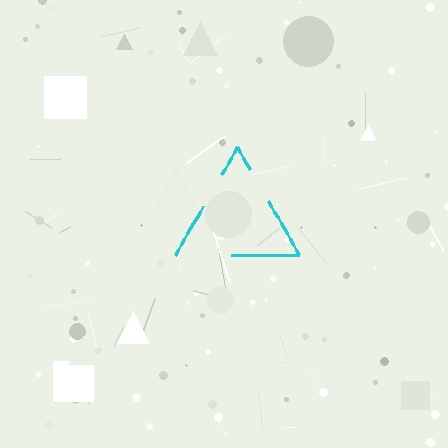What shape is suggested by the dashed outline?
The dashed outline suggests a triangle.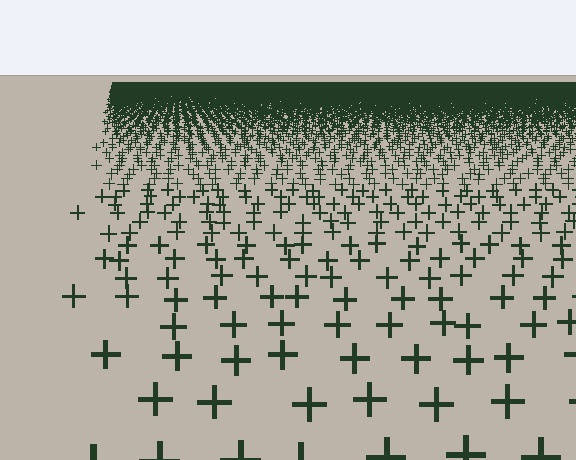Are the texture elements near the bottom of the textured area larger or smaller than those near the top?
Larger. Near the bottom, elements are closer to the viewer and appear at a bigger on-screen size.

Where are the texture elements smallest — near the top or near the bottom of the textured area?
Near the top.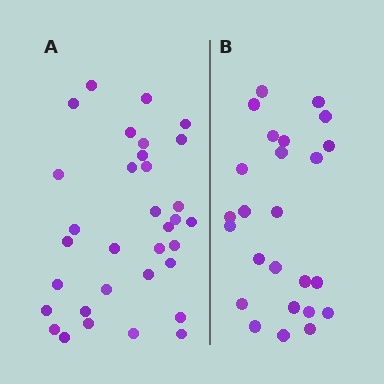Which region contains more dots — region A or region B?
Region A (the left region) has more dots.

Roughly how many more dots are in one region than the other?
Region A has roughly 8 or so more dots than region B.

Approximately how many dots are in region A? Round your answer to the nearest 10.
About 30 dots. (The exact count is 33, which rounds to 30.)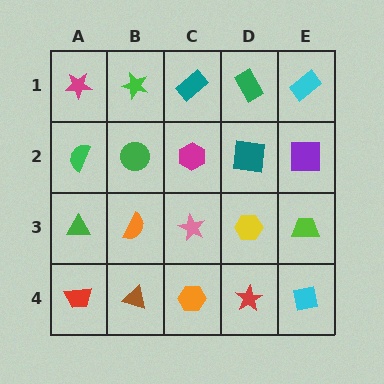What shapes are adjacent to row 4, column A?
A green triangle (row 3, column A), a brown triangle (row 4, column B).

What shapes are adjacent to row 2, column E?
A cyan rectangle (row 1, column E), a lime trapezoid (row 3, column E), a teal square (row 2, column D).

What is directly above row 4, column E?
A lime trapezoid.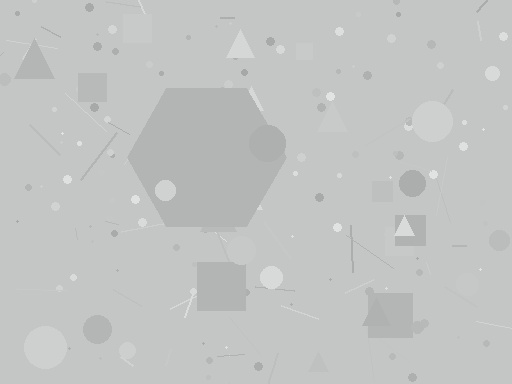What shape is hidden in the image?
A hexagon is hidden in the image.